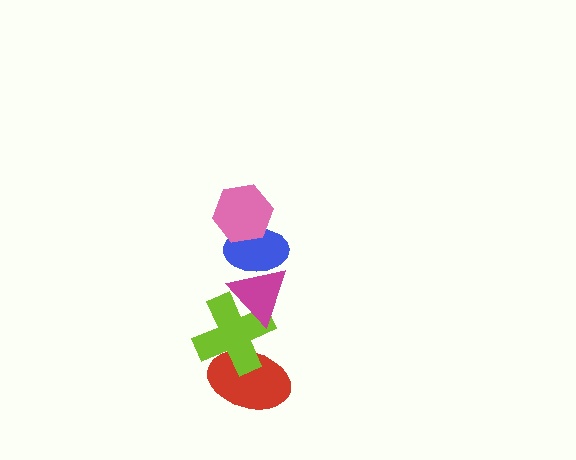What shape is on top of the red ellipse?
The lime cross is on top of the red ellipse.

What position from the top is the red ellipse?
The red ellipse is 5th from the top.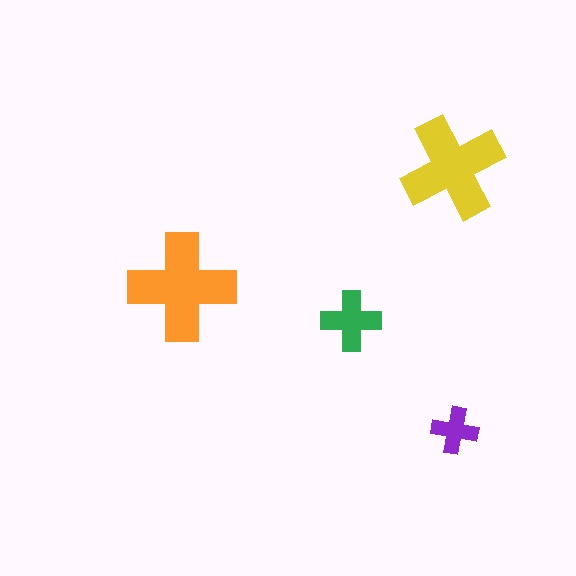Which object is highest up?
The yellow cross is topmost.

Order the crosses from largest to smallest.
the orange one, the yellow one, the green one, the purple one.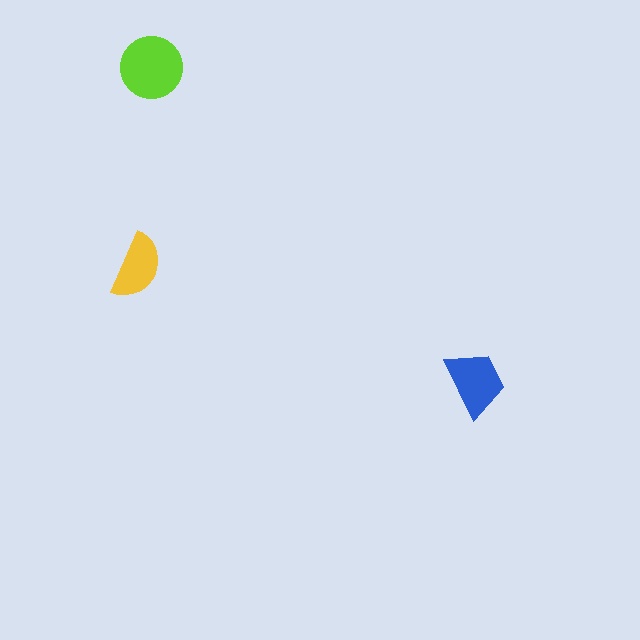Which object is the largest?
The lime circle.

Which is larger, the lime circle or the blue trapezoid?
The lime circle.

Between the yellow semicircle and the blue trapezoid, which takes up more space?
The blue trapezoid.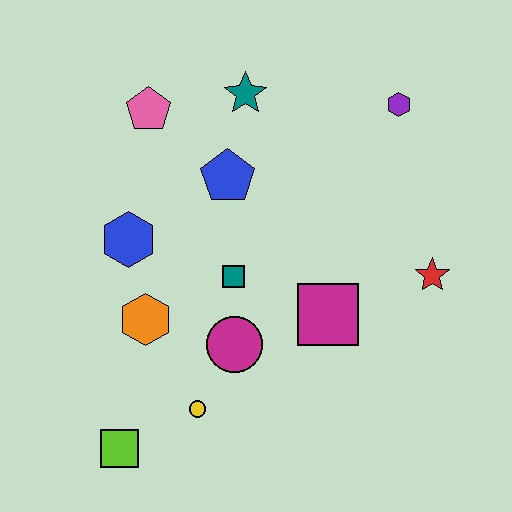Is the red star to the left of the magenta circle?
No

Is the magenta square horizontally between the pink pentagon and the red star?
Yes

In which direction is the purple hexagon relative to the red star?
The purple hexagon is above the red star.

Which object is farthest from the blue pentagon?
The lime square is farthest from the blue pentagon.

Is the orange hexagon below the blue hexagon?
Yes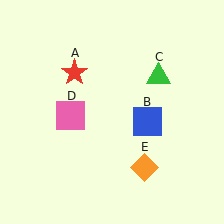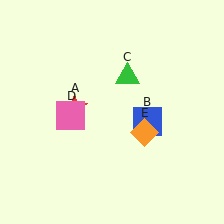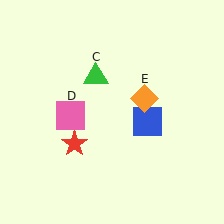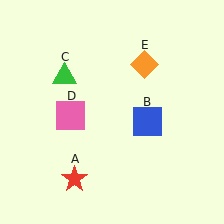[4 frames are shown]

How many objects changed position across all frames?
3 objects changed position: red star (object A), green triangle (object C), orange diamond (object E).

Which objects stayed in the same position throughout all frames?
Blue square (object B) and pink square (object D) remained stationary.